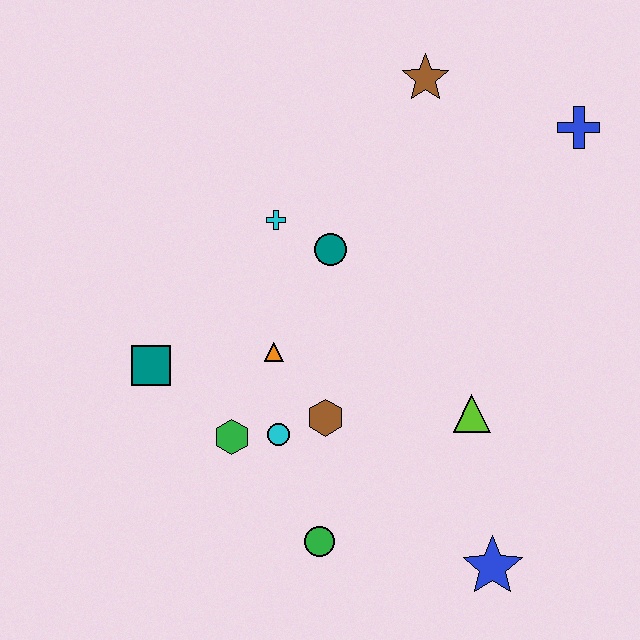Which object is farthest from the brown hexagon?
The blue cross is farthest from the brown hexagon.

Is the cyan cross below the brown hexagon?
No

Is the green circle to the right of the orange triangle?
Yes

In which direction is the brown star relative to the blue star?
The brown star is above the blue star.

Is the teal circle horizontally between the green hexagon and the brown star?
Yes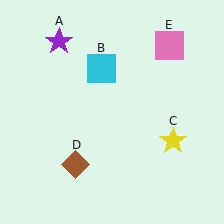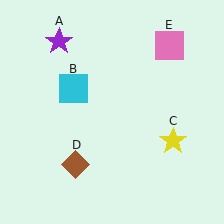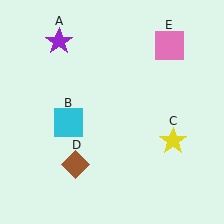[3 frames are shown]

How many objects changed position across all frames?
1 object changed position: cyan square (object B).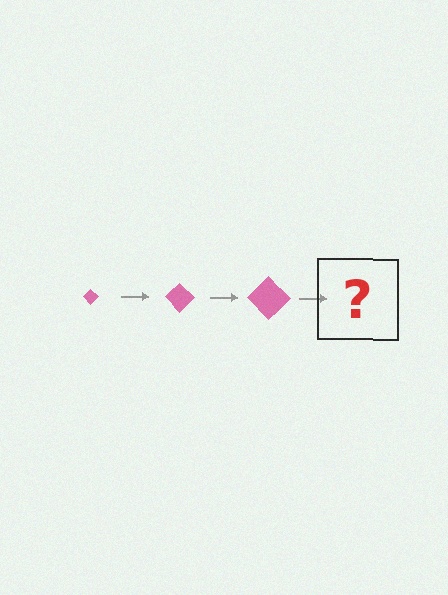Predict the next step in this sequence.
The next step is a pink diamond, larger than the previous one.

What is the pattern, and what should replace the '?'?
The pattern is that the diamond gets progressively larger each step. The '?' should be a pink diamond, larger than the previous one.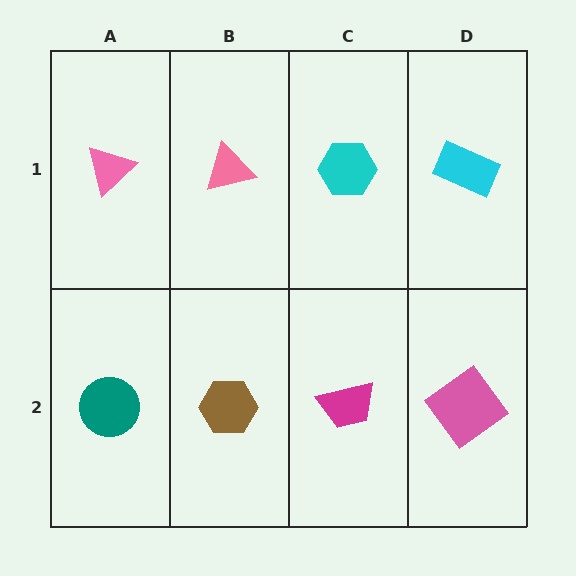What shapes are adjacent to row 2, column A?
A pink triangle (row 1, column A), a brown hexagon (row 2, column B).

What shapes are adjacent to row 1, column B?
A brown hexagon (row 2, column B), a pink triangle (row 1, column A), a cyan hexagon (row 1, column C).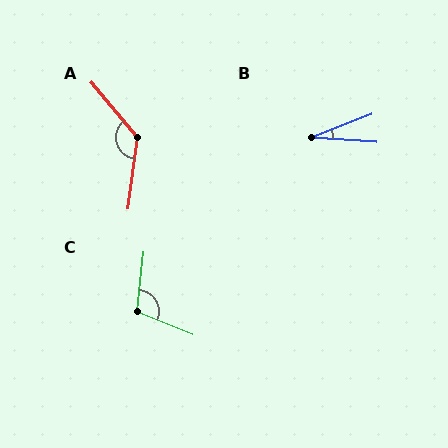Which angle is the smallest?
B, at approximately 26 degrees.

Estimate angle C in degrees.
Approximately 106 degrees.